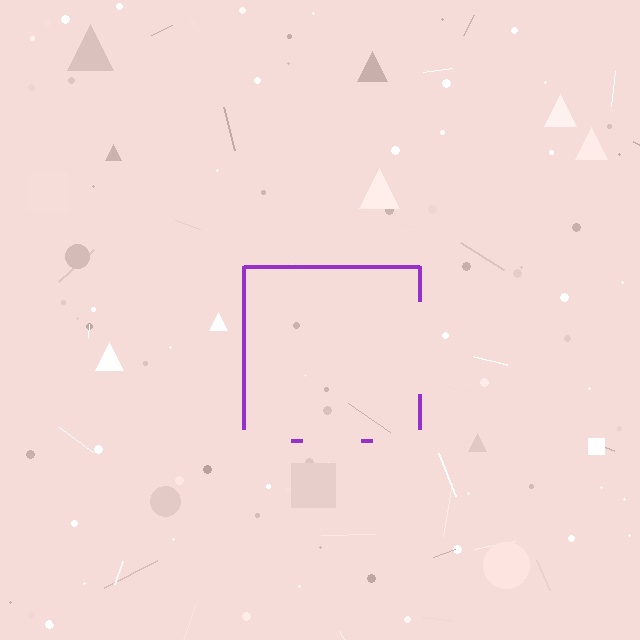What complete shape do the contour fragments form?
The contour fragments form a square.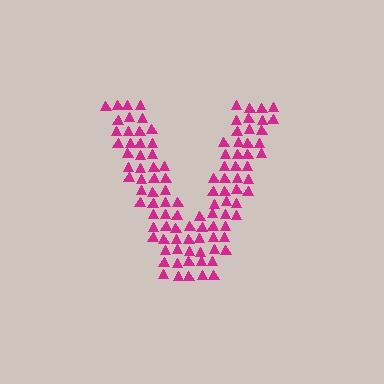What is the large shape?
The large shape is the letter V.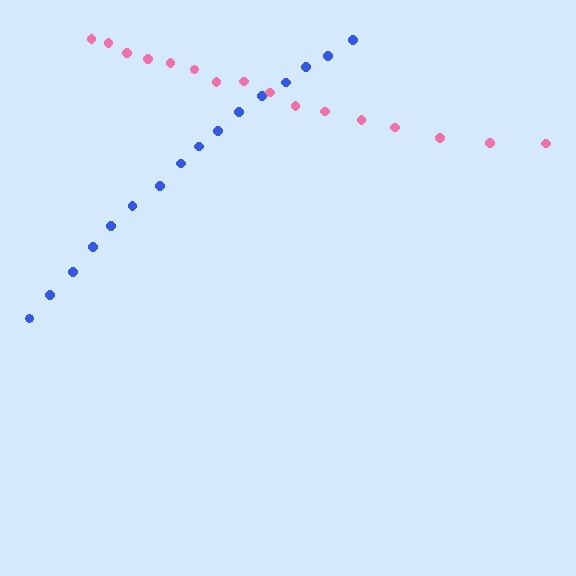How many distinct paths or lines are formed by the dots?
There are 2 distinct paths.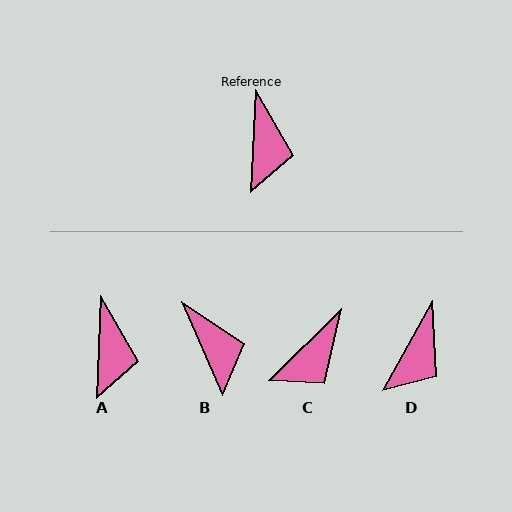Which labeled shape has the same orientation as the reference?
A.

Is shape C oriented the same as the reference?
No, it is off by about 43 degrees.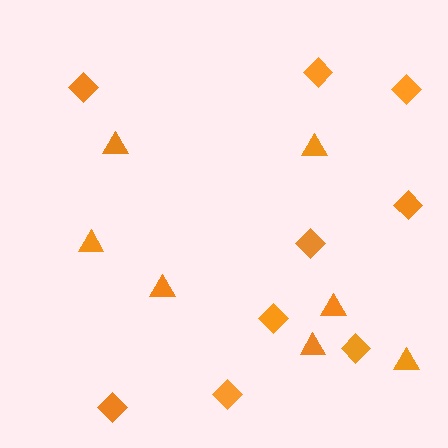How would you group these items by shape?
There are 2 groups: one group of diamonds (9) and one group of triangles (7).